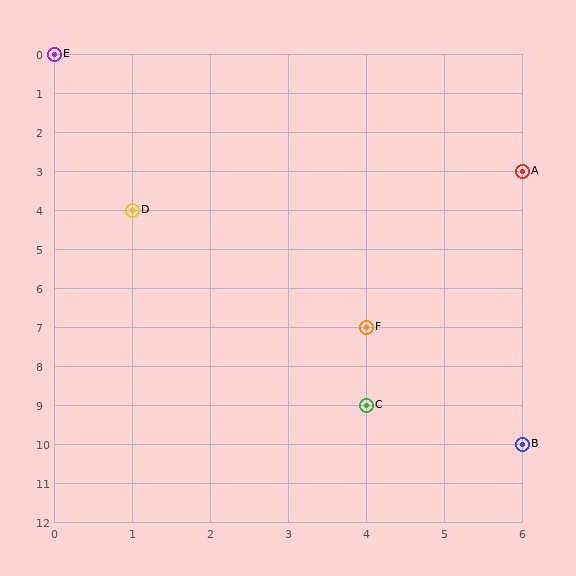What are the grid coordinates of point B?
Point B is at grid coordinates (6, 10).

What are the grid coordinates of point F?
Point F is at grid coordinates (4, 7).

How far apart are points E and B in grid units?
Points E and B are 6 columns and 10 rows apart (about 11.7 grid units diagonally).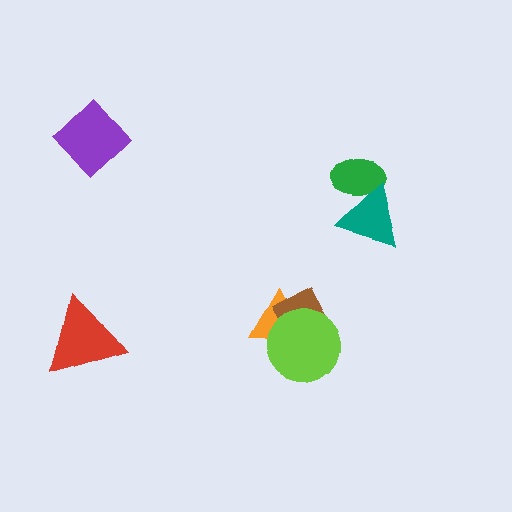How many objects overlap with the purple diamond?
0 objects overlap with the purple diamond.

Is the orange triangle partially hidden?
Yes, it is partially covered by another shape.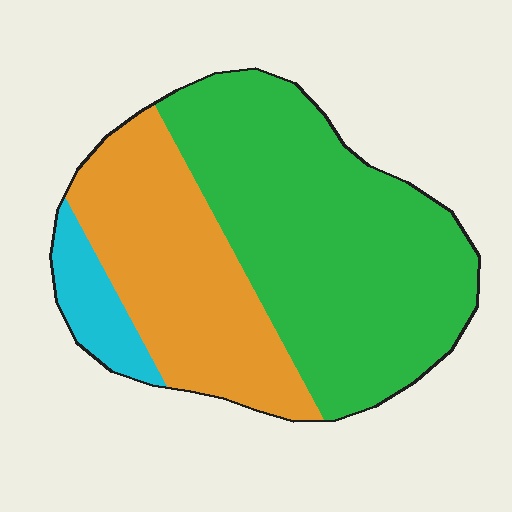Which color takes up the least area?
Cyan, at roughly 10%.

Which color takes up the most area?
Green, at roughly 55%.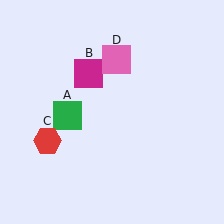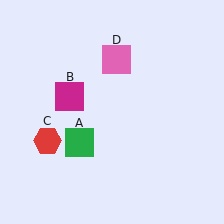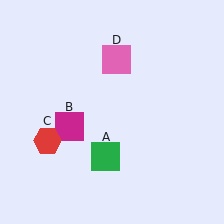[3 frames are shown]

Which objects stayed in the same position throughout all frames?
Red hexagon (object C) and pink square (object D) remained stationary.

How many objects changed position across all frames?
2 objects changed position: green square (object A), magenta square (object B).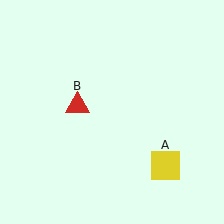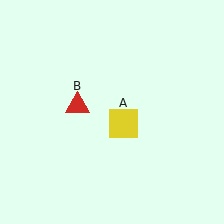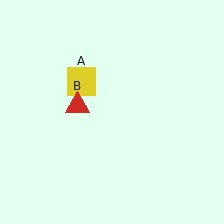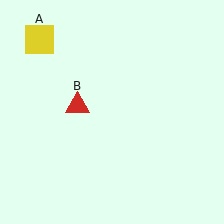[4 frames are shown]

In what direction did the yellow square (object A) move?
The yellow square (object A) moved up and to the left.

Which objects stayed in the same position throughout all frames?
Red triangle (object B) remained stationary.